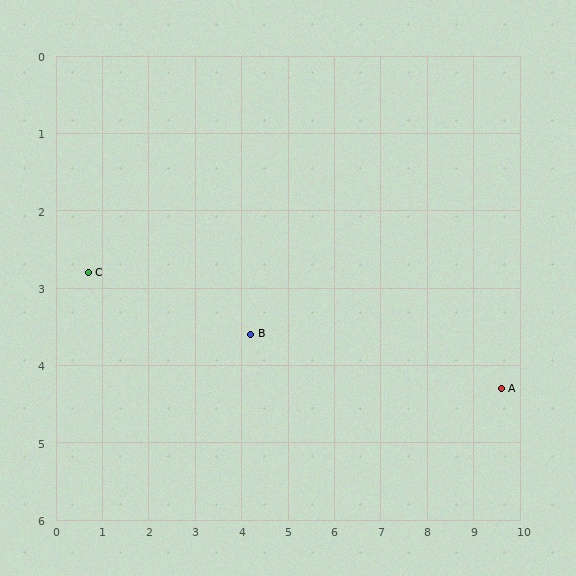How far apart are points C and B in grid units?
Points C and B are about 3.6 grid units apart.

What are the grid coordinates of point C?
Point C is at approximately (0.7, 2.8).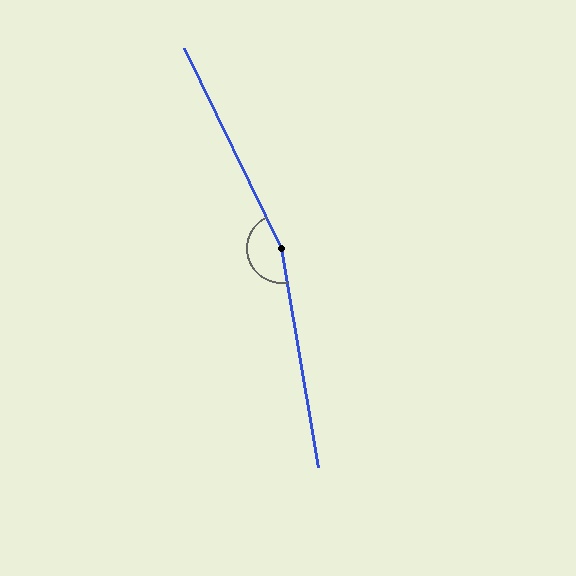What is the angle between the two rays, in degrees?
Approximately 164 degrees.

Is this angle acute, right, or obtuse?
It is obtuse.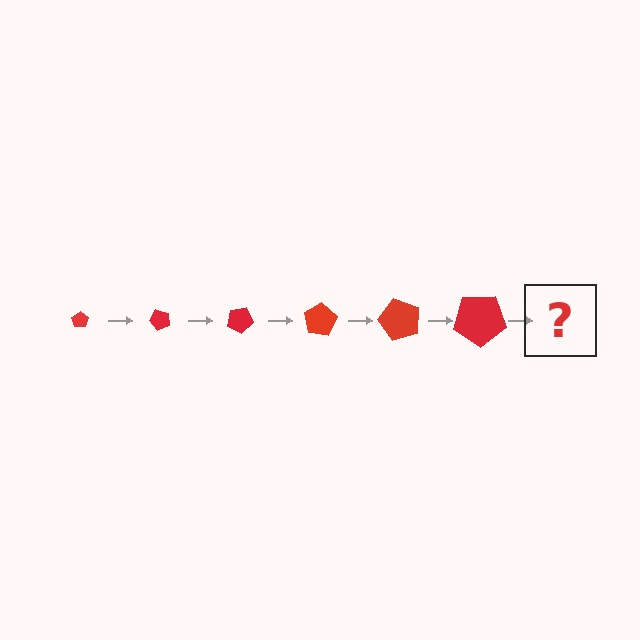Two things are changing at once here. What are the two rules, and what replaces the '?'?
The two rules are that the pentagon grows larger each step and it rotates 50 degrees each step. The '?' should be a pentagon, larger than the previous one and rotated 300 degrees from the start.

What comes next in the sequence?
The next element should be a pentagon, larger than the previous one and rotated 300 degrees from the start.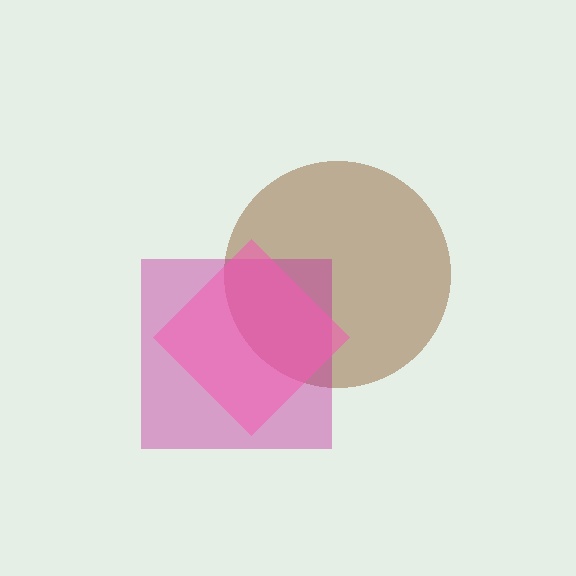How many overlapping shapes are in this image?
There are 3 overlapping shapes in the image.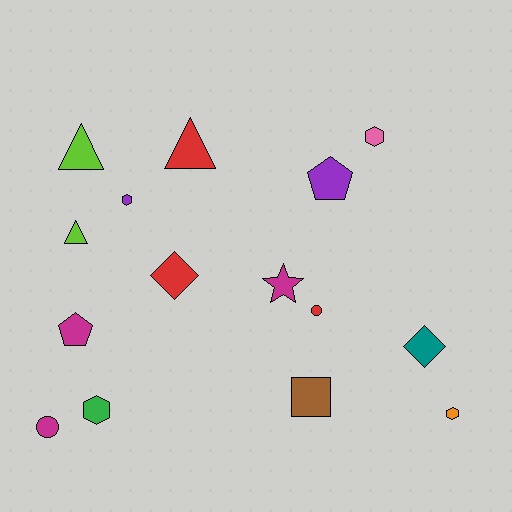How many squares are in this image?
There is 1 square.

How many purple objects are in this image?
There are 2 purple objects.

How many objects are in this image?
There are 15 objects.